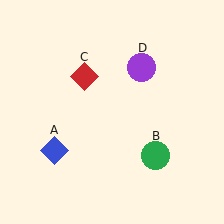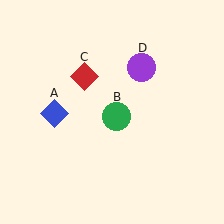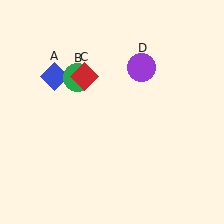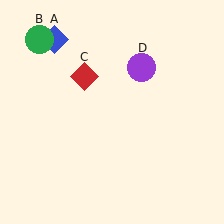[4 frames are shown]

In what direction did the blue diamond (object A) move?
The blue diamond (object A) moved up.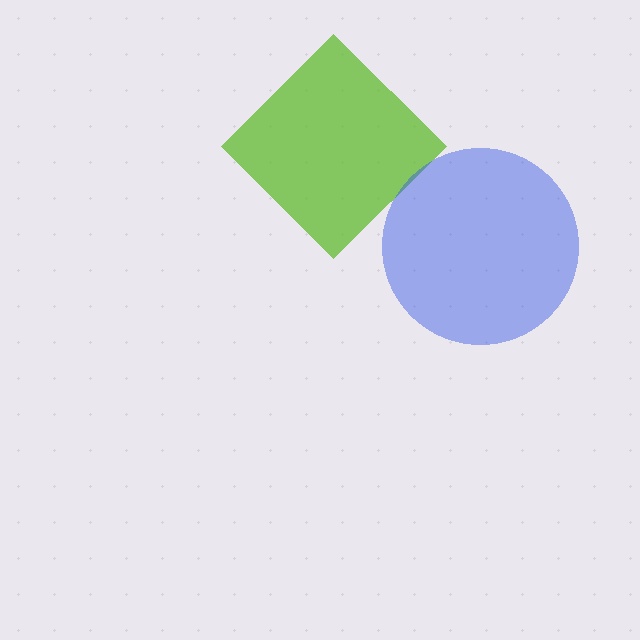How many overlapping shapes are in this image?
There are 2 overlapping shapes in the image.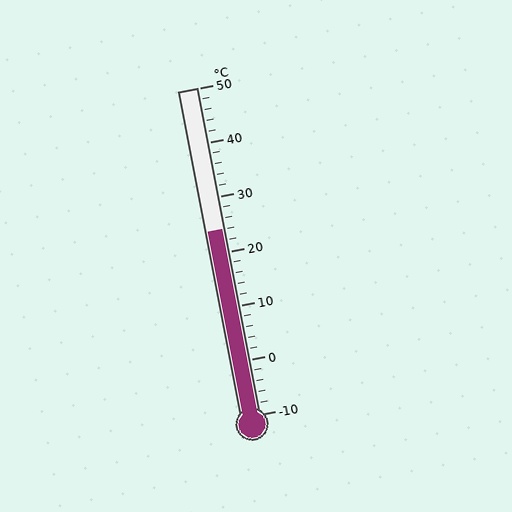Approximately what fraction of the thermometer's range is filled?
The thermometer is filled to approximately 55% of its range.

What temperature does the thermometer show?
The thermometer shows approximately 24°C.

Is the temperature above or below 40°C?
The temperature is below 40°C.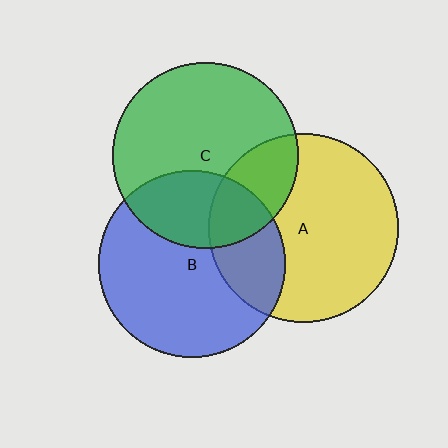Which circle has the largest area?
Circle A (yellow).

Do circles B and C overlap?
Yes.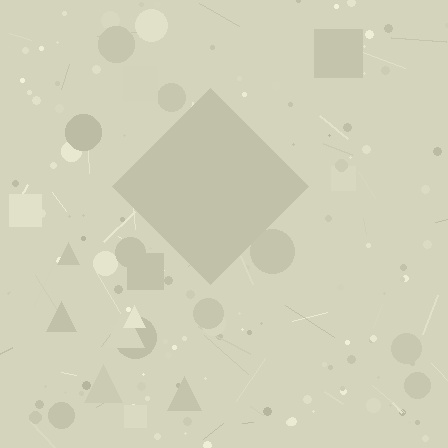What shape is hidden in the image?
A diamond is hidden in the image.